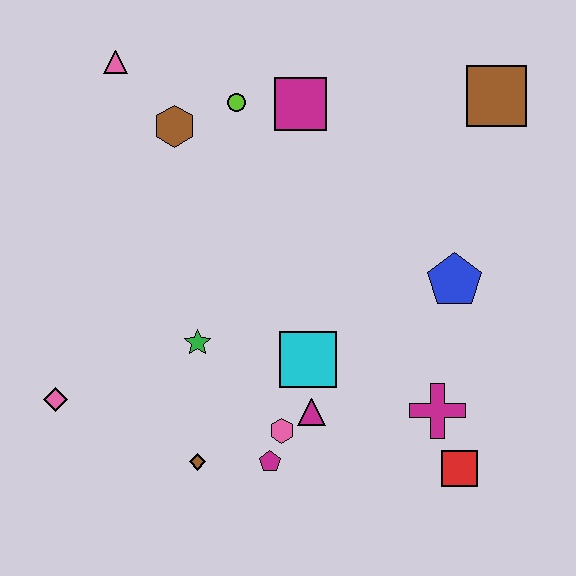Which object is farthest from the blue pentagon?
The pink diamond is farthest from the blue pentagon.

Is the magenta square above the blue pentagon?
Yes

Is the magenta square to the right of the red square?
No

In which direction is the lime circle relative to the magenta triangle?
The lime circle is above the magenta triangle.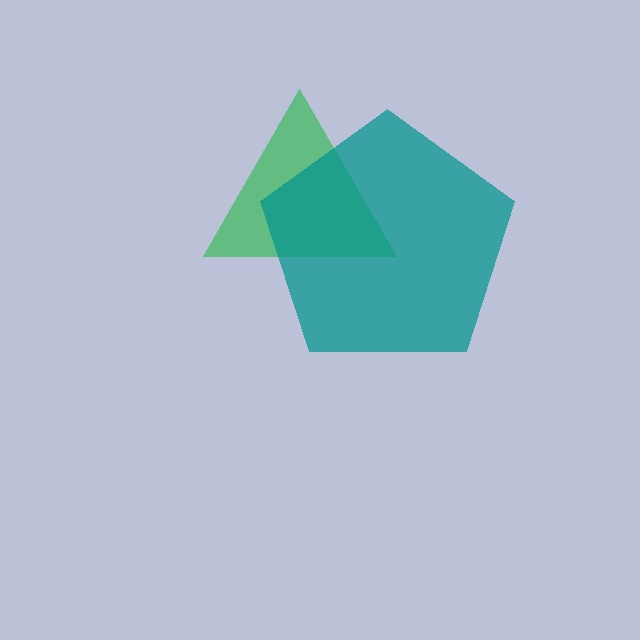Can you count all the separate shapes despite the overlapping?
Yes, there are 2 separate shapes.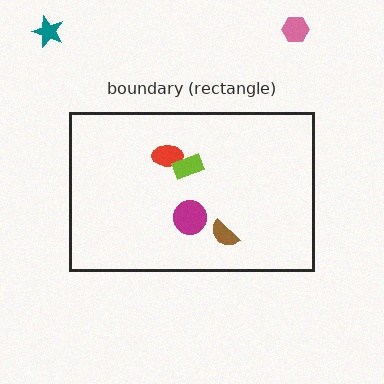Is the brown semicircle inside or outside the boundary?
Inside.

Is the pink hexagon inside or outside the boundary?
Outside.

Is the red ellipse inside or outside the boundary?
Inside.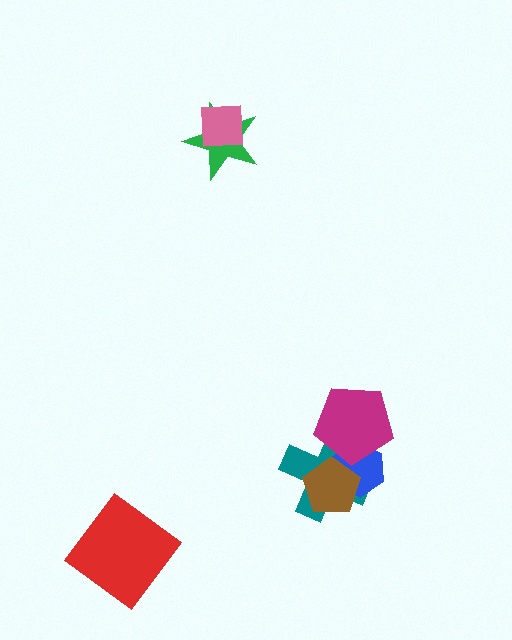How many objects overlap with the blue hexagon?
3 objects overlap with the blue hexagon.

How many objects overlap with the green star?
1 object overlaps with the green star.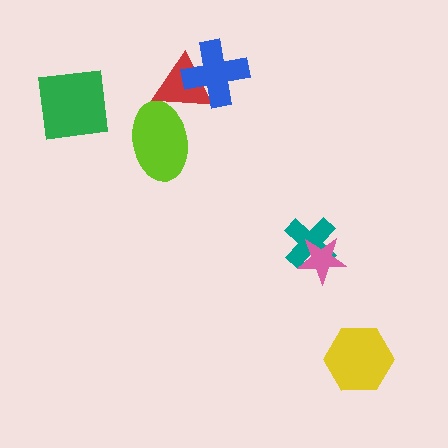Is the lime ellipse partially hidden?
Yes, it is partially covered by another shape.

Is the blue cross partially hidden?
No, no other shape covers it.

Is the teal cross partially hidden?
Yes, it is partially covered by another shape.